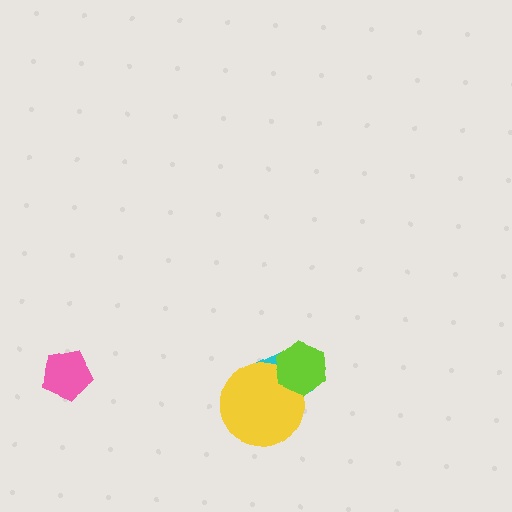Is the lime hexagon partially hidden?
No, no other shape covers it.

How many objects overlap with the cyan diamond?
2 objects overlap with the cyan diamond.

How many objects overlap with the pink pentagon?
0 objects overlap with the pink pentagon.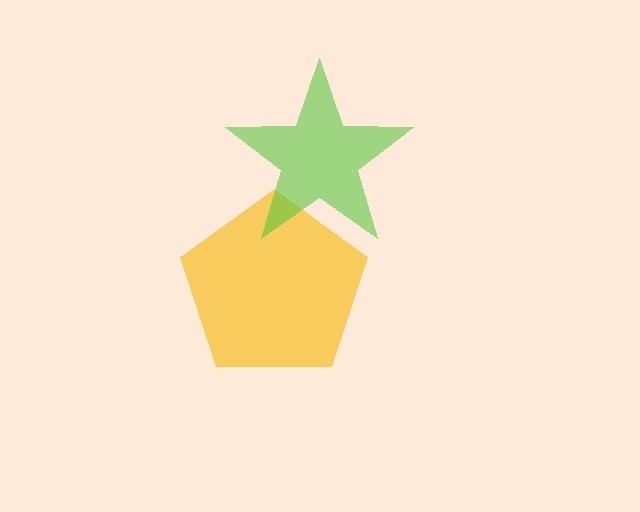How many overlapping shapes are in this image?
There are 2 overlapping shapes in the image.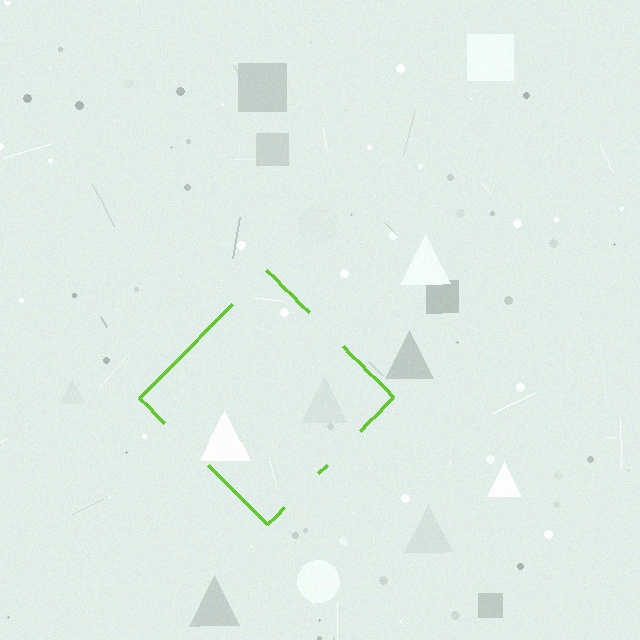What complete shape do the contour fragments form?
The contour fragments form a diamond.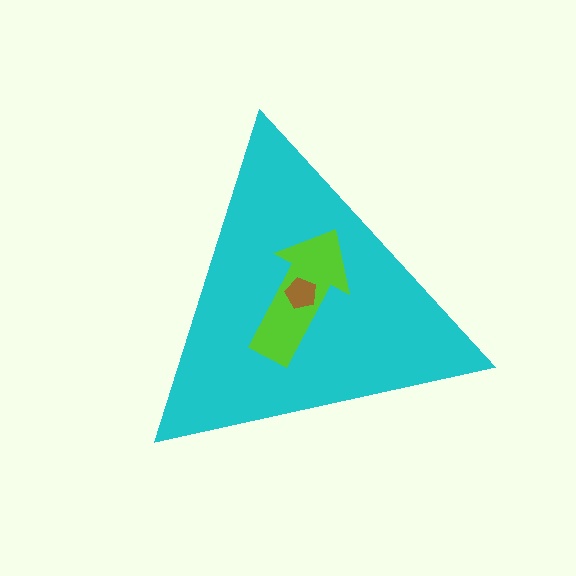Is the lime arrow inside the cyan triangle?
Yes.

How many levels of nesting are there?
3.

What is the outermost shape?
The cyan triangle.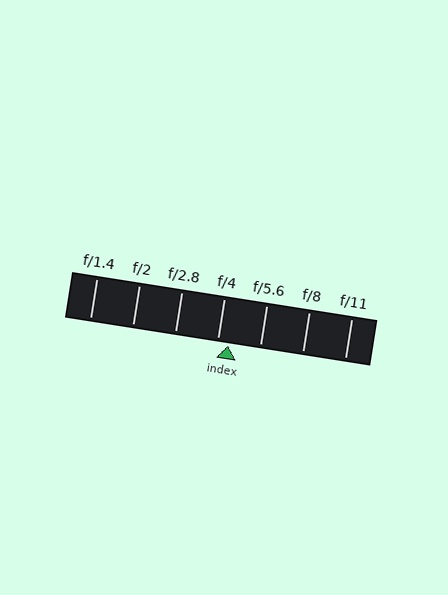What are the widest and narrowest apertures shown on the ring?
The widest aperture shown is f/1.4 and the narrowest is f/11.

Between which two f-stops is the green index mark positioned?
The index mark is between f/4 and f/5.6.